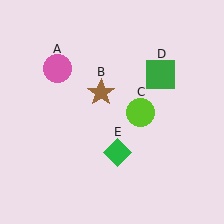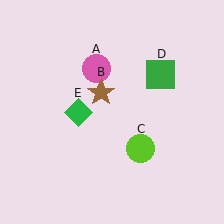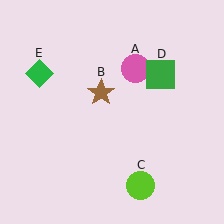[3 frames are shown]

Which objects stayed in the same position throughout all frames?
Brown star (object B) and green square (object D) remained stationary.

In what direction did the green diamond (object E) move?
The green diamond (object E) moved up and to the left.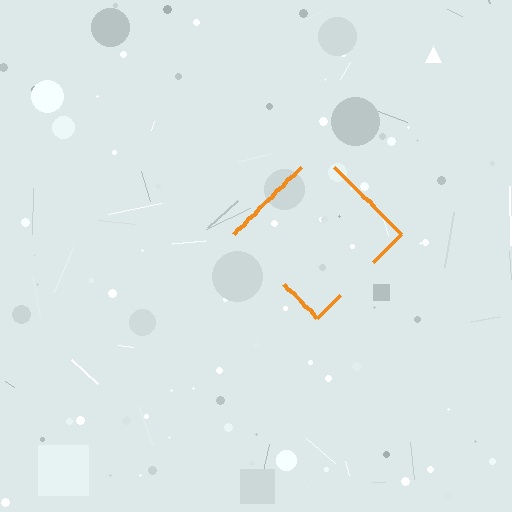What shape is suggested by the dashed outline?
The dashed outline suggests a diamond.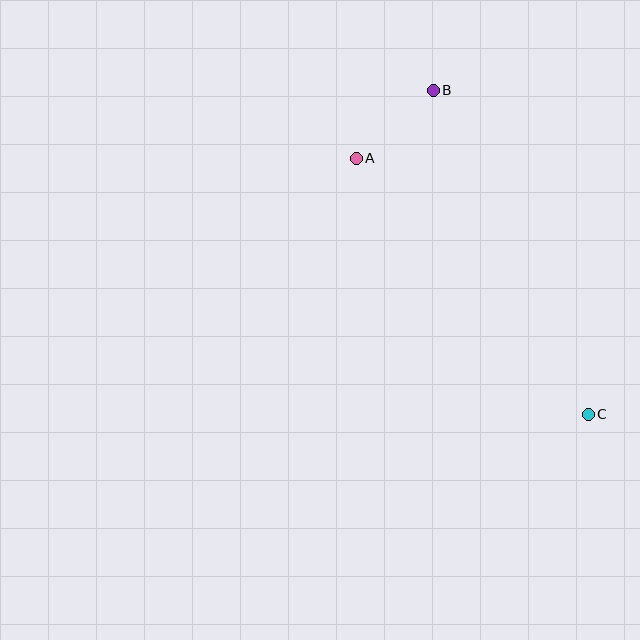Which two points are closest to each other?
Points A and B are closest to each other.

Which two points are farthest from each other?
Points B and C are farthest from each other.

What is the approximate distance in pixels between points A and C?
The distance between A and C is approximately 345 pixels.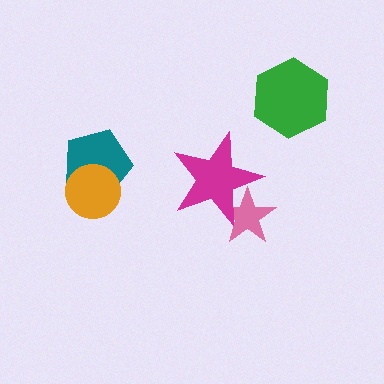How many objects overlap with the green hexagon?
0 objects overlap with the green hexagon.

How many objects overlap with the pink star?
1 object overlaps with the pink star.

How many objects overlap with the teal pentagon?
1 object overlaps with the teal pentagon.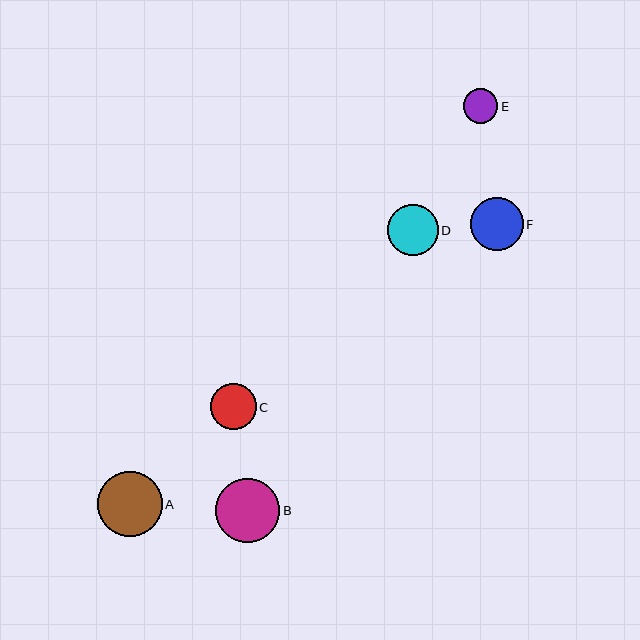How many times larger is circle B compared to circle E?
Circle B is approximately 1.9 times the size of circle E.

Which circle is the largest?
Circle A is the largest with a size of approximately 65 pixels.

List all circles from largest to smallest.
From largest to smallest: A, B, F, D, C, E.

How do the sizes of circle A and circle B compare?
Circle A and circle B are approximately the same size.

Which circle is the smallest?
Circle E is the smallest with a size of approximately 35 pixels.